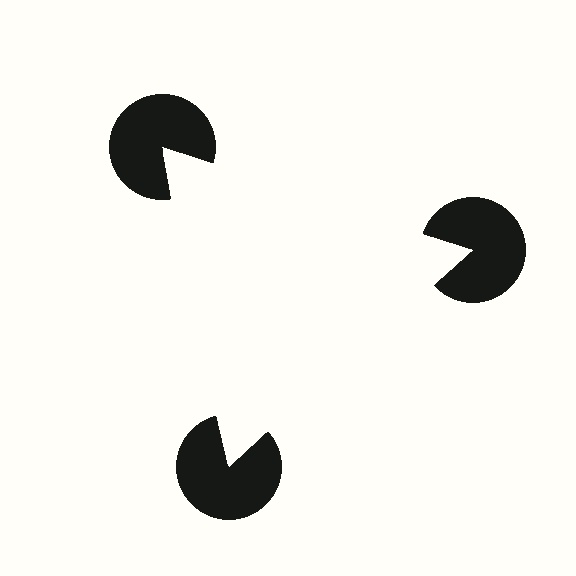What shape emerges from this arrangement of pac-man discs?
An illusory triangle — its edges are inferred from the aligned wedge cuts in the pac-man discs, not physically drawn.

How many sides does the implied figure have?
3 sides.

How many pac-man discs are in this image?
There are 3 — one at each vertex of the illusory triangle.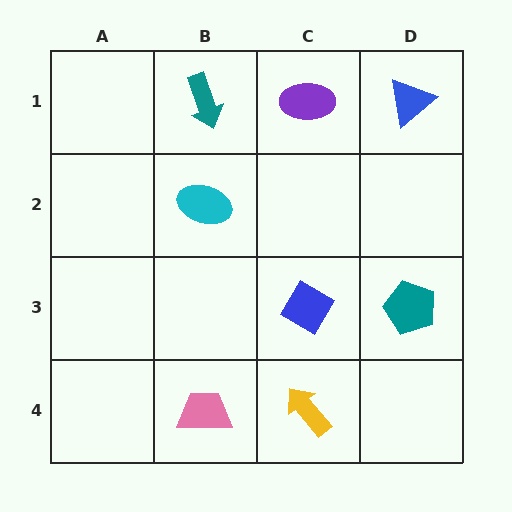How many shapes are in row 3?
2 shapes.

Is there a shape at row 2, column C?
No, that cell is empty.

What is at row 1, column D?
A blue triangle.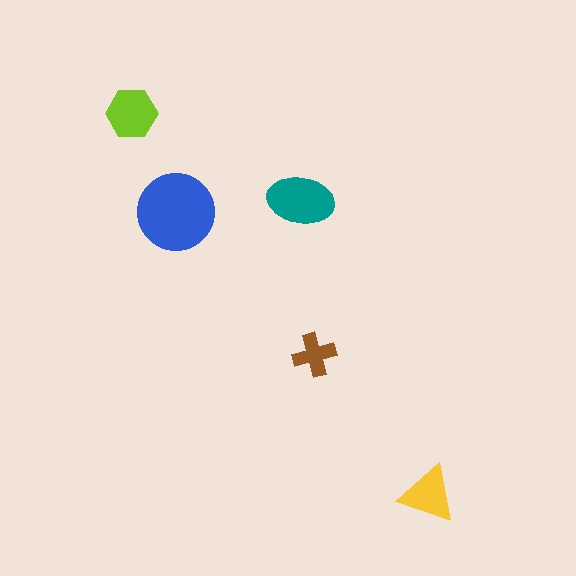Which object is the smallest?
The brown cross.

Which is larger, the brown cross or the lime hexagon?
The lime hexagon.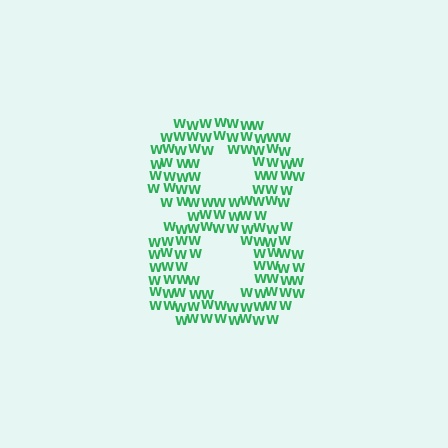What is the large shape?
The large shape is the digit 8.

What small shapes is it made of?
It is made of small letter W's.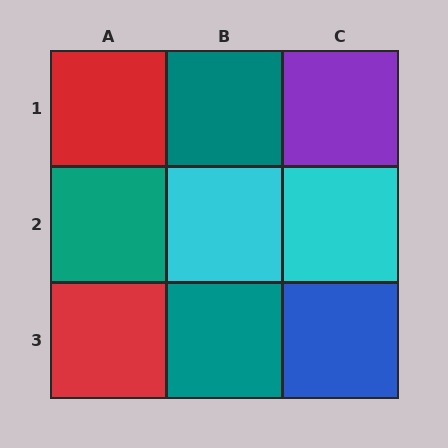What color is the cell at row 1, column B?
Teal.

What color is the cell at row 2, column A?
Teal.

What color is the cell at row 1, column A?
Red.